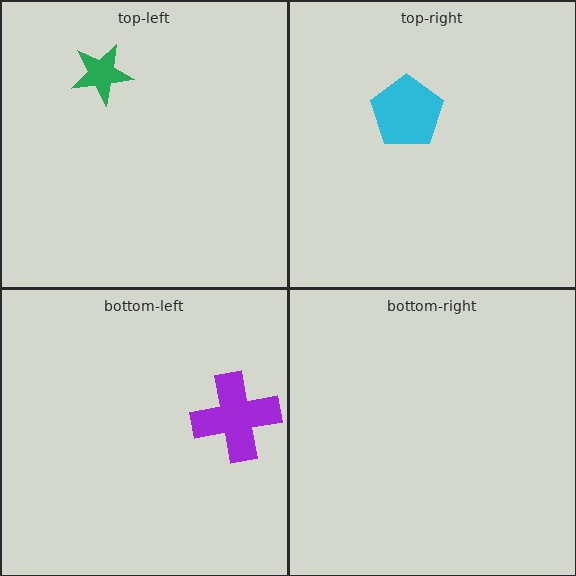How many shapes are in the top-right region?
1.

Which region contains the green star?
The top-left region.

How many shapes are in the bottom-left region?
1.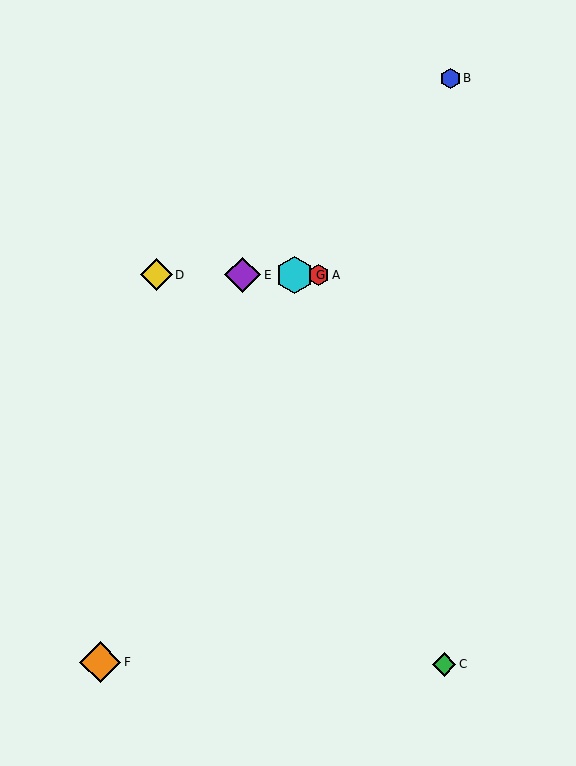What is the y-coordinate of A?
Object A is at y≈275.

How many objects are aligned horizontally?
4 objects (A, D, E, G) are aligned horizontally.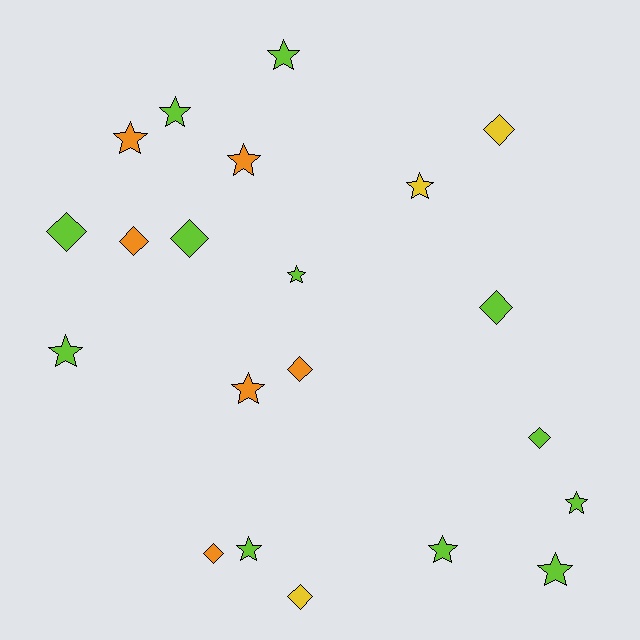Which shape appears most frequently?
Star, with 12 objects.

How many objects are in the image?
There are 21 objects.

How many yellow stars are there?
There is 1 yellow star.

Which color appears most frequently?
Lime, with 12 objects.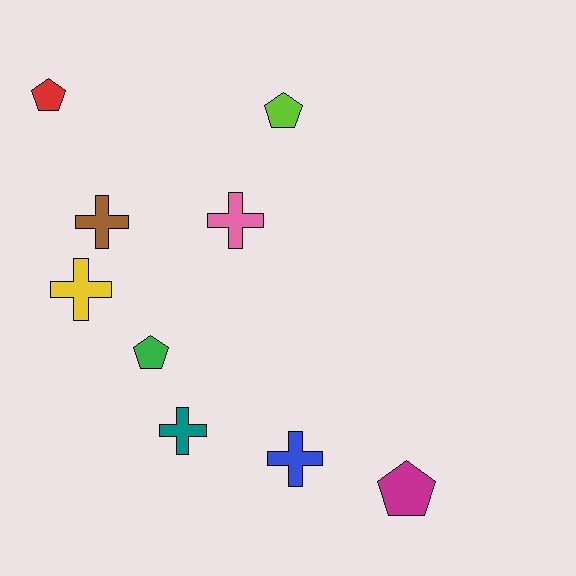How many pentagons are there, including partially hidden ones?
There are 4 pentagons.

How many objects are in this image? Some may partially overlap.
There are 9 objects.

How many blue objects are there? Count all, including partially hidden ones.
There is 1 blue object.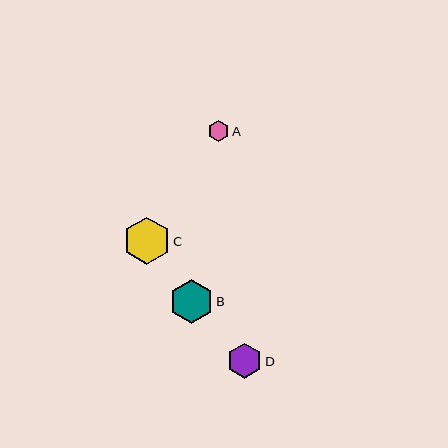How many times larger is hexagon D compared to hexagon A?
Hexagon D is approximately 1.7 times the size of hexagon A.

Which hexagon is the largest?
Hexagon C is the largest with a size of approximately 47 pixels.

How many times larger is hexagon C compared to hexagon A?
Hexagon C is approximately 2.2 times the size of hexagon A.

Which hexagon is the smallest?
Hexagon A is the smallest with a size of approximately 21 pixels.